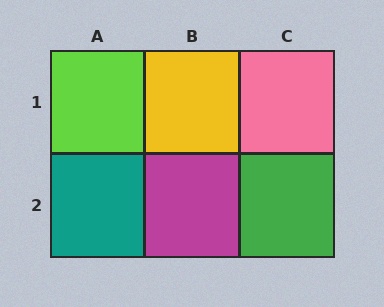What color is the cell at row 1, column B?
Yellow.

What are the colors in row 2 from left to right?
Teal, magenta, green.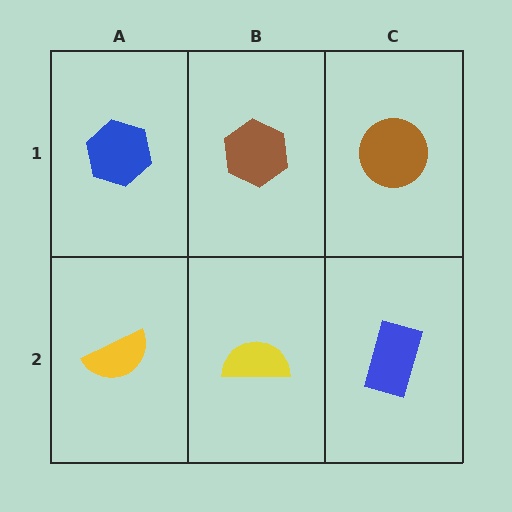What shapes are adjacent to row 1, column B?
A yellow semicircle (row 2, column B), a blue hexagon (row 1, column A), a brown circle (row 1, column C).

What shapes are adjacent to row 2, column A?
A blue hexagon (row 1, column A), a yellow semicircle (row 2, column B).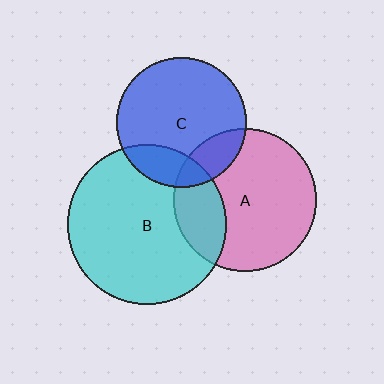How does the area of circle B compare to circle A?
Approximately 1.2 times.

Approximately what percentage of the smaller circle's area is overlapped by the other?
Approximately 15%.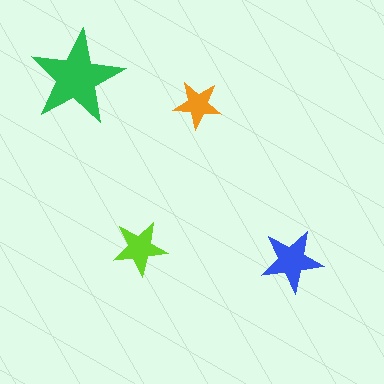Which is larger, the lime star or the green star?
The green one.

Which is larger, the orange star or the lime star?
The lime one.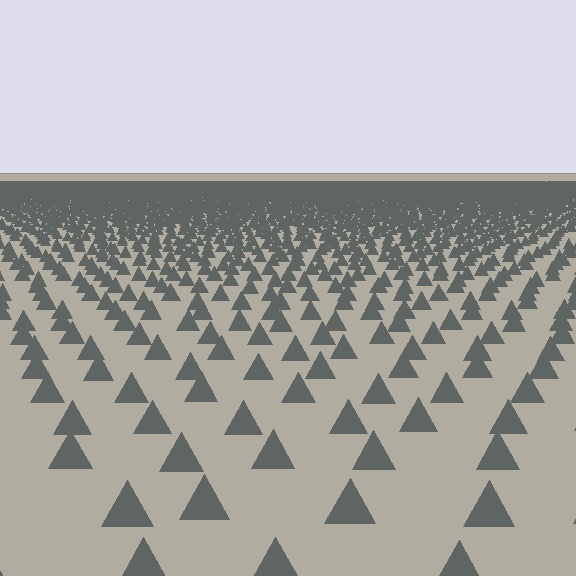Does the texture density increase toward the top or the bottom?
Density increases toward the top.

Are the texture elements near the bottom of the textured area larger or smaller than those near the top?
Larger. Near the bottom, elements are closer to the viewer and appear at a bigger on-screen size.